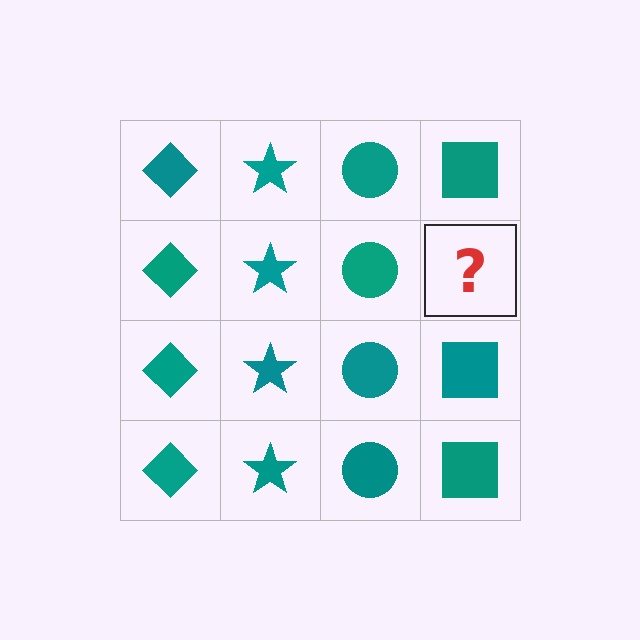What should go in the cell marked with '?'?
The missing cell should contain a teal square.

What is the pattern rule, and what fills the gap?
The rule is that each column has a consistent shape. The gap should be filled with a teal square.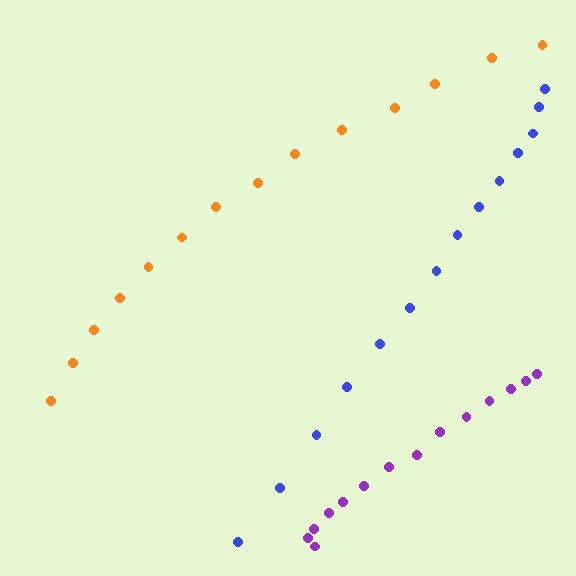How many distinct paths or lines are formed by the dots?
There are 3 distinct paths.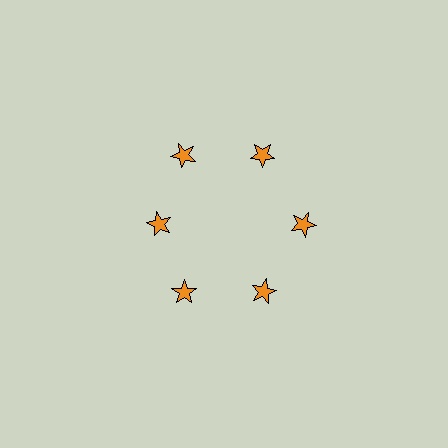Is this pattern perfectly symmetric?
No. The 6 orange stars are arranged in a ring, but one element near the 9 o'clock position is pulled inward toward the center, breaking the 6-fold rotational symmetry.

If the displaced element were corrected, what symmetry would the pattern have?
It would have 6-fold rotational symmetry — the pattern would map onto itself every 60 degrees.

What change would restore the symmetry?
The symmetry would be restored by moving it outward, back onto the ring so that all 6 stars sit at equal angles and equal distance from the center.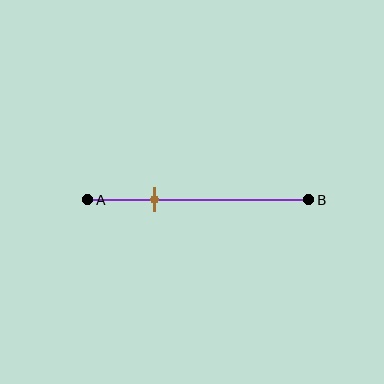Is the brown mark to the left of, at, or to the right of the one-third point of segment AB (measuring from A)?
The brown mark is approximately at the one-third point of segment AB.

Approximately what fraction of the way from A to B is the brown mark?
The brown mark is approximately 30% of the way from A to B.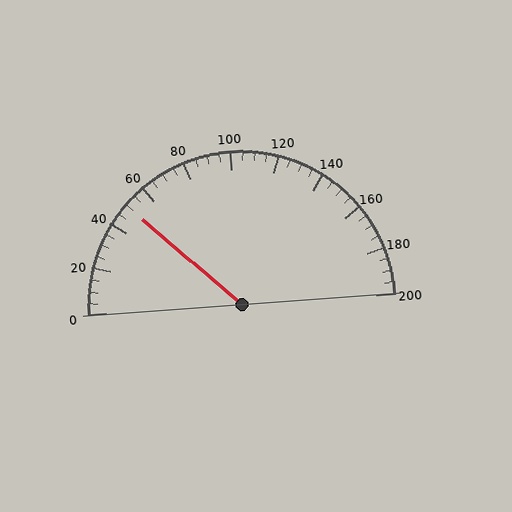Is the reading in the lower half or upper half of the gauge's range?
The reading is in the lower half of the range (0 to 200).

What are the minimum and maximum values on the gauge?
The gauge ranges from 0 to 200.